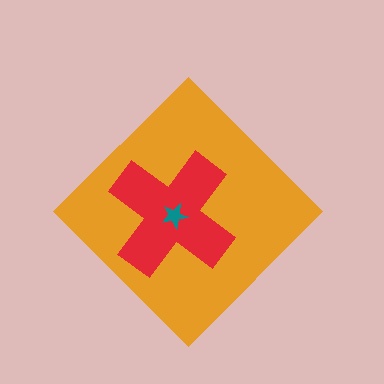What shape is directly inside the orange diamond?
The red cross.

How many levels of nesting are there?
3.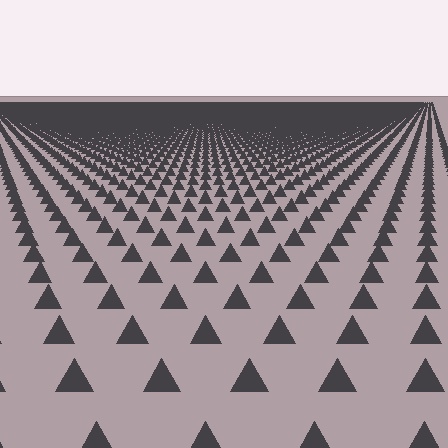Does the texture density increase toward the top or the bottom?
Density increases toward the top.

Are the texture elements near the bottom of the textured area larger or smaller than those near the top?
Larger. Near the bottom, elements are closer to the viewer and appear at a bigger on-screen size.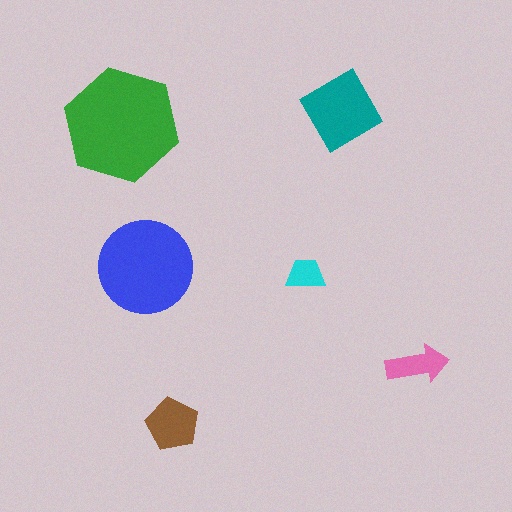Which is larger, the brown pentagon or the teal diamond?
The teal diamond.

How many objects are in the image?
There are 6 objects in the image.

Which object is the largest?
The green hexagon.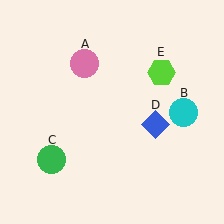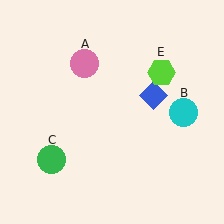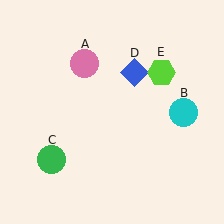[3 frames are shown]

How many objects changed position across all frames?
1 object changed position: blue diamond (object D).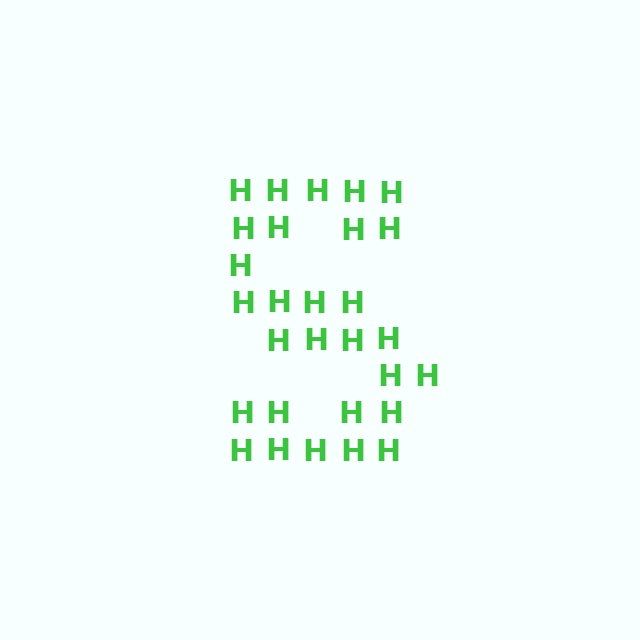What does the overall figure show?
The overall figure shows the letter S.